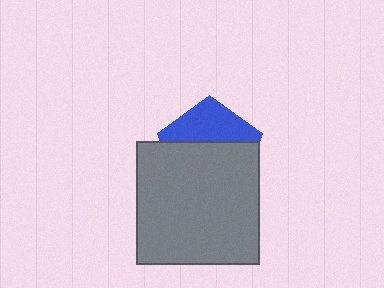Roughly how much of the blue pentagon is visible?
A small part of it is visible (roughly 39%).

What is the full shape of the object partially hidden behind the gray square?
The partially hidden object is a blue pentagon.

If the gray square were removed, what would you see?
You would see the complete blue pentagon.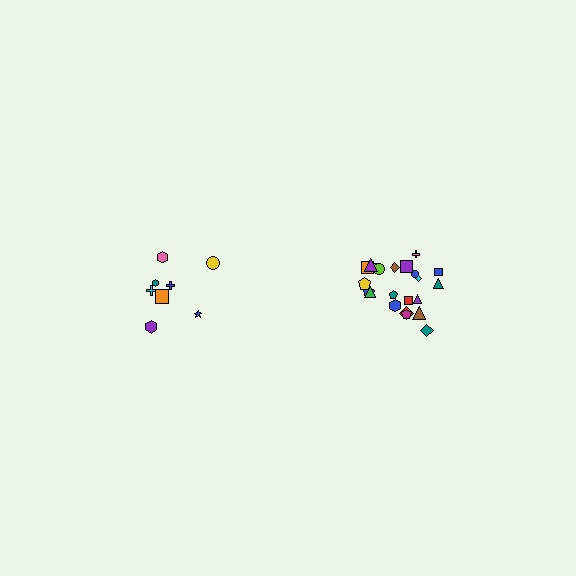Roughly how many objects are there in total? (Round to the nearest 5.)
Roughly 30 objects in total.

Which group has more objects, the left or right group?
The right group.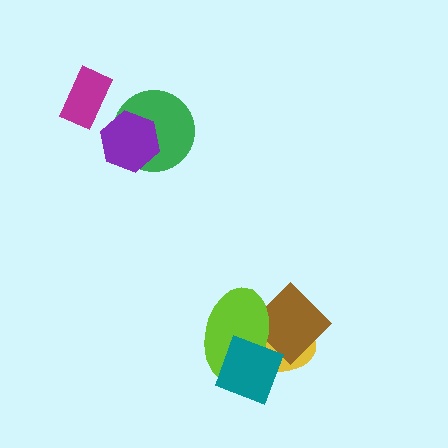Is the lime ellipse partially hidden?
Yes, it is partially covered by another shape.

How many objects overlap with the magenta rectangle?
0 objects overlap with the magenta rectangle.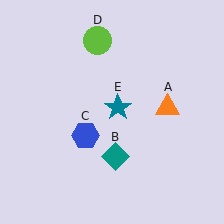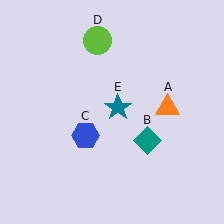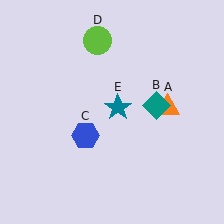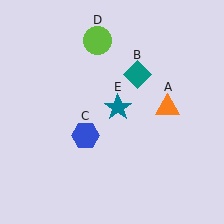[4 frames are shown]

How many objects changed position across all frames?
1 object changed position: teal diamond (object B).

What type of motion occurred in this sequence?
The teal diamond (object B) rotated counterclockwise around the center of the scene.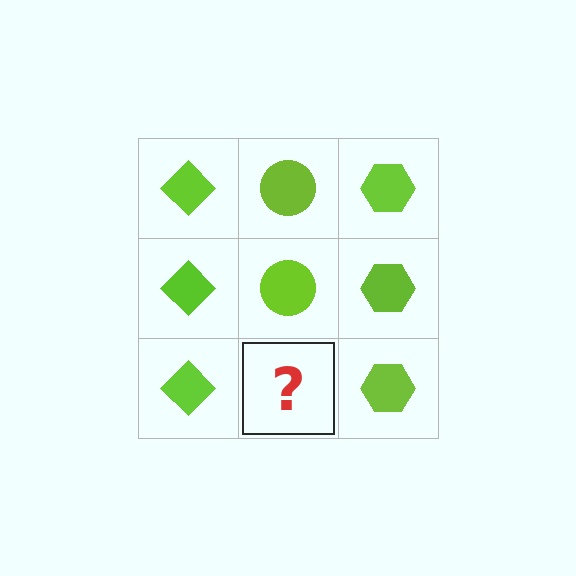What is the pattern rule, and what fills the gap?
The rule is that each column has a consistent shape. The gap should be filled with a lime circle.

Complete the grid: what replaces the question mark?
The question mark should be replaced with a lime circle.